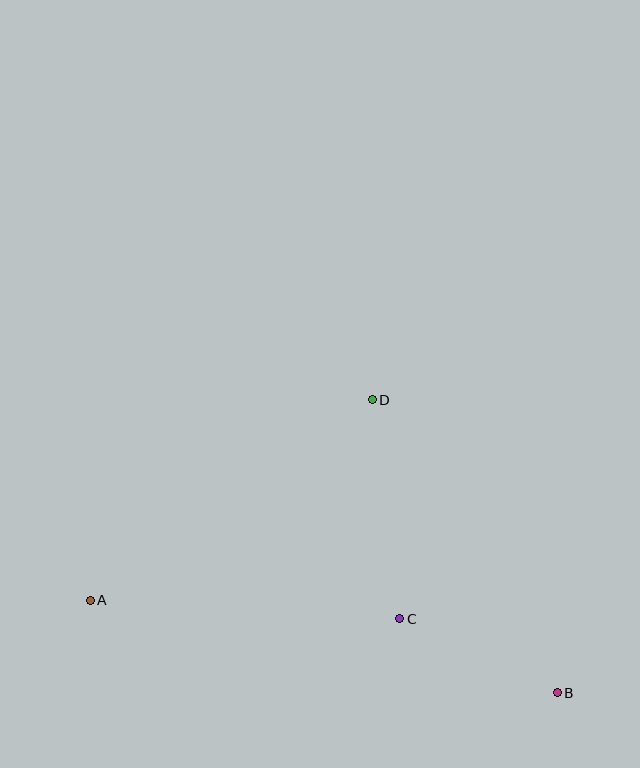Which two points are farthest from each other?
Points A and B are farthest from each other.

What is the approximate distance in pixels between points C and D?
The distance between C and D is approximately 221 pixels.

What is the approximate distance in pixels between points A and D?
The distance between A and D is approximately 346 pixels.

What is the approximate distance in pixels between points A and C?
The distance between A and C is approximately 310 pixels.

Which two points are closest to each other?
Points B and C are closest to each other.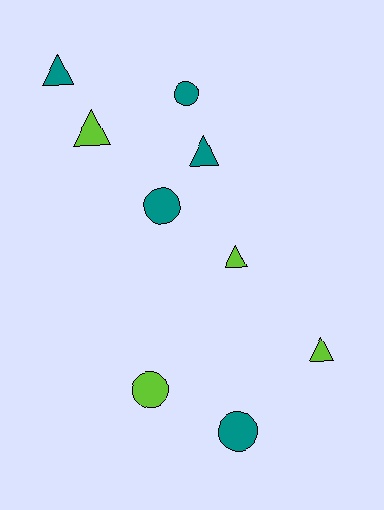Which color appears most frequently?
Teal, with 5 objects.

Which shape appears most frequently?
Triangle, with 5 objects.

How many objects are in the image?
There are 9 objects.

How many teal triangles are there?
There are 2 teal triangles.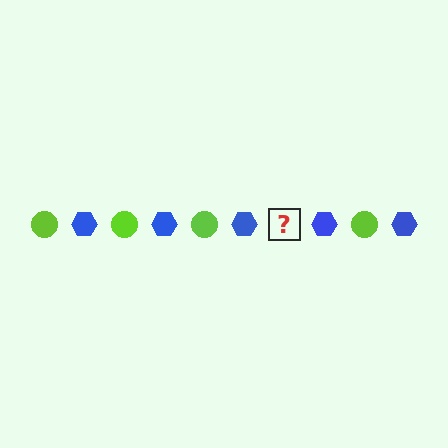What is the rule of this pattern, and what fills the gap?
The rule is that the pattern alternates between lime circle and blue hexagon. The gap should be filled with a lime circle.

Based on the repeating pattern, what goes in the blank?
The blank should be a lime circle.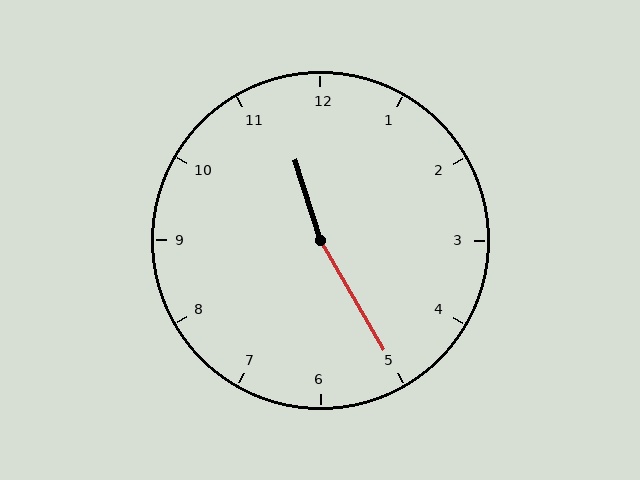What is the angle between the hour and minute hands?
Approximately 168 degrees.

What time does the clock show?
11:25.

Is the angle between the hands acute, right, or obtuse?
It is obtuse.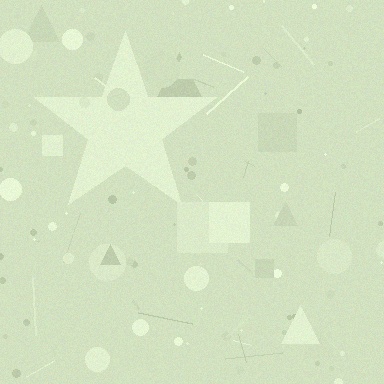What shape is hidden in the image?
A star is hidden in the image.